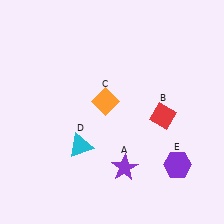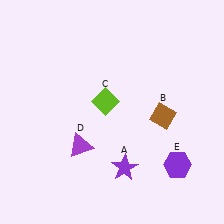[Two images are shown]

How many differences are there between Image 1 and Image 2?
There are 3 differences between the two images.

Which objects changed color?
B changed from red to brown. C changed from orange to lime. D changed from cyan to purple.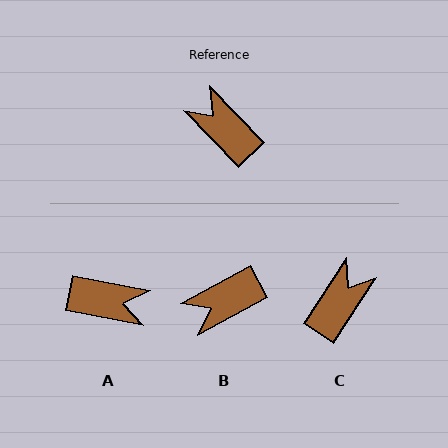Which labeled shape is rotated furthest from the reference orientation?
A, about 145 degrees away.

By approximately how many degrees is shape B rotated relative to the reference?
Approximately 75 degrees counter-clockwise.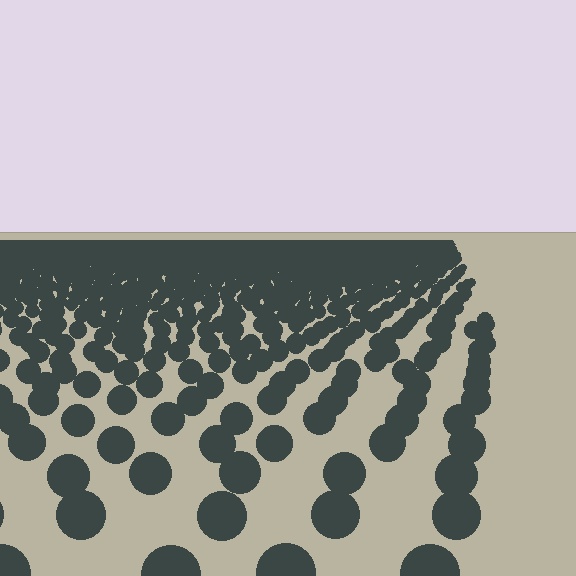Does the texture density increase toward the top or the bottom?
Density increases toward the top.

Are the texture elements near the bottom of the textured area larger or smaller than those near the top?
Larger. Near the bottom, elements are closer to the viewer and appear at a bigger on-screen size.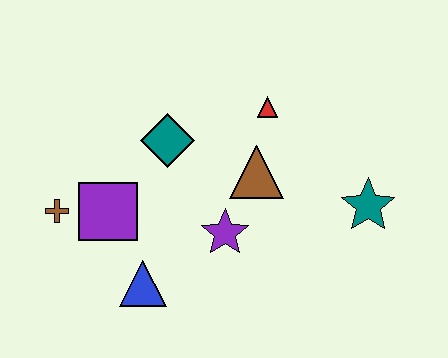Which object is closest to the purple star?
The brown triangle is closest to the purple star.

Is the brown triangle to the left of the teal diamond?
No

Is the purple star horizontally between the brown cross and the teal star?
Yes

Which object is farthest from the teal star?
The brown cross is farthest from the teal star.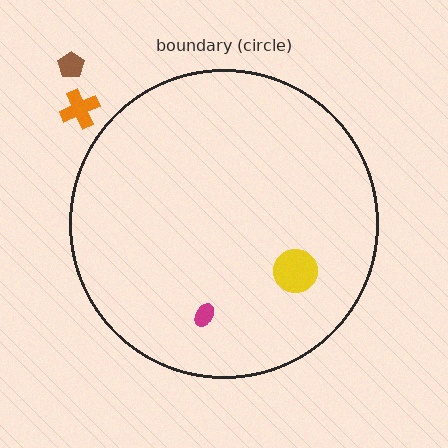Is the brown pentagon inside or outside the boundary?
Outside.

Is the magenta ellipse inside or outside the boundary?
Inside.